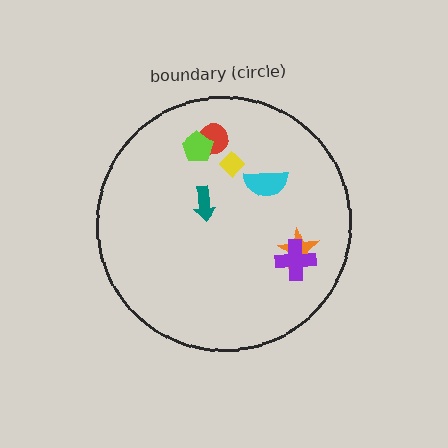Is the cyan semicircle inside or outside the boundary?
Inside.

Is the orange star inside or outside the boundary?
Inside.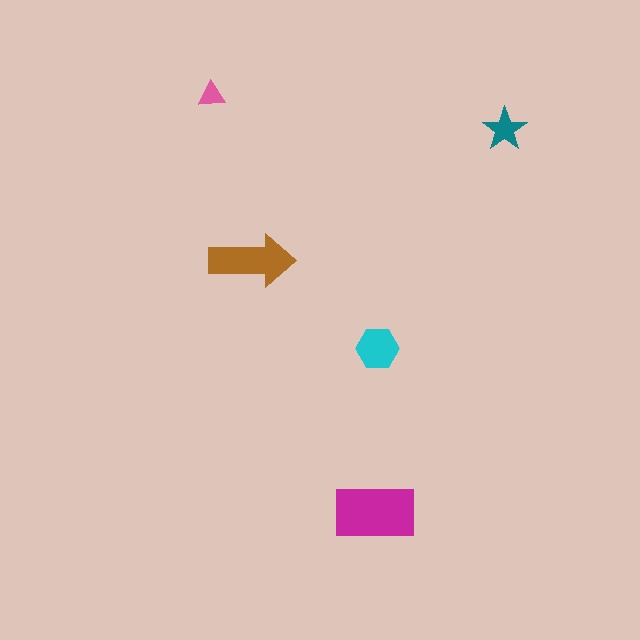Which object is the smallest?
The pink triangle.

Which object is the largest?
The magenta rectangle.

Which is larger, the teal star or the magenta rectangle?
The magenta rectangle.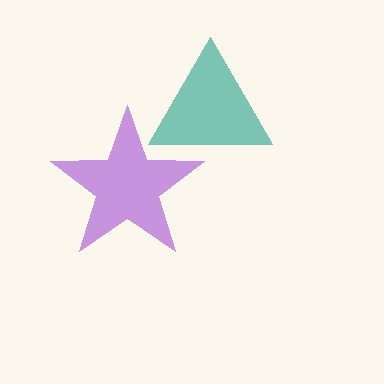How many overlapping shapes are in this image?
There are 2 overlapping shapes in the image.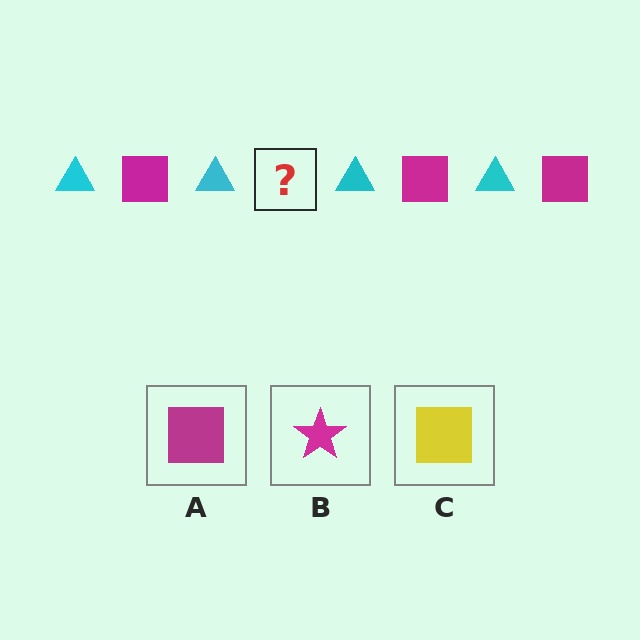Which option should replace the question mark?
Option A.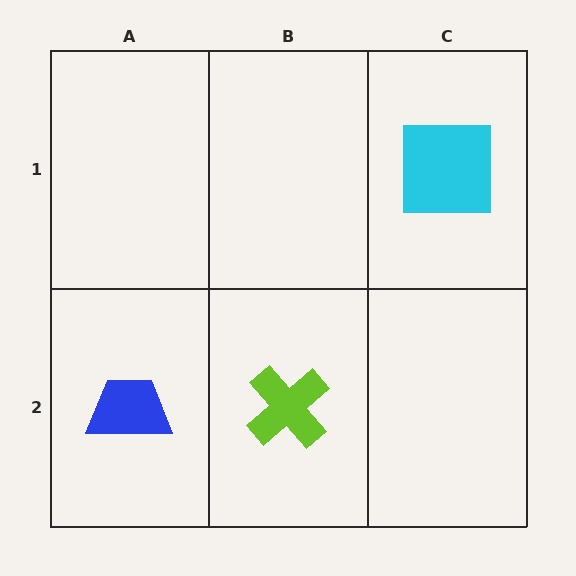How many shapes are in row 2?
2 shapes.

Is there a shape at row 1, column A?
No, that cell is empty.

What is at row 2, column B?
A lime cross.